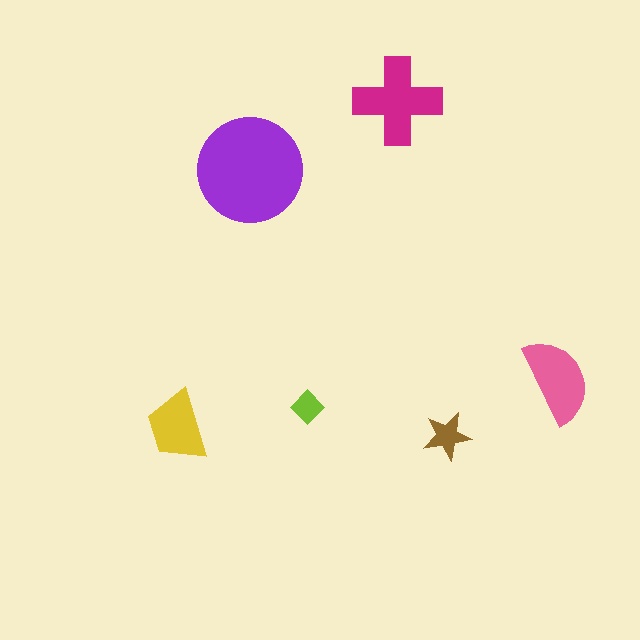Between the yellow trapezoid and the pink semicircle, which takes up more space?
The pink semicircle.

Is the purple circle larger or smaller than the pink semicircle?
Larger.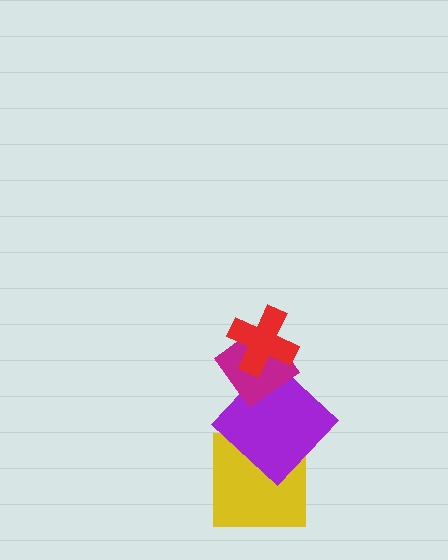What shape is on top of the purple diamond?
The magenta diamond is on top of the purple diamond.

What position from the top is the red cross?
The red cross is 1st from the top.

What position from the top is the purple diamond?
The purple diamond is 3rd from the top.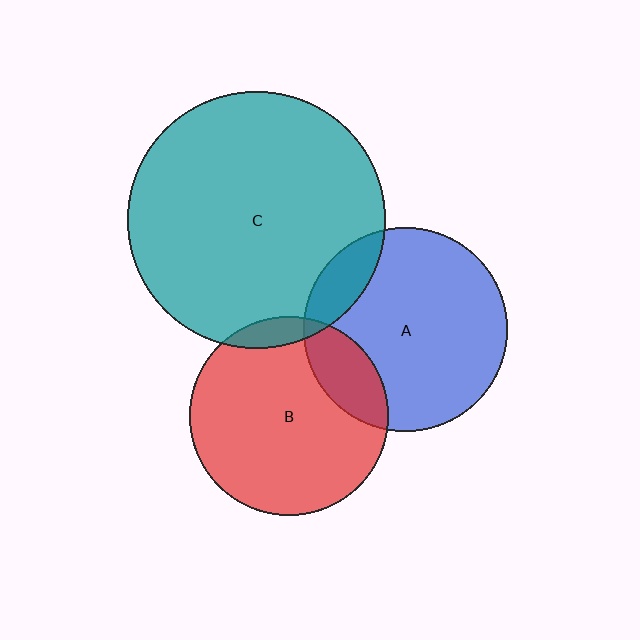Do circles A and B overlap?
Yes.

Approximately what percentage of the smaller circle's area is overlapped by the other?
Approximately 15%.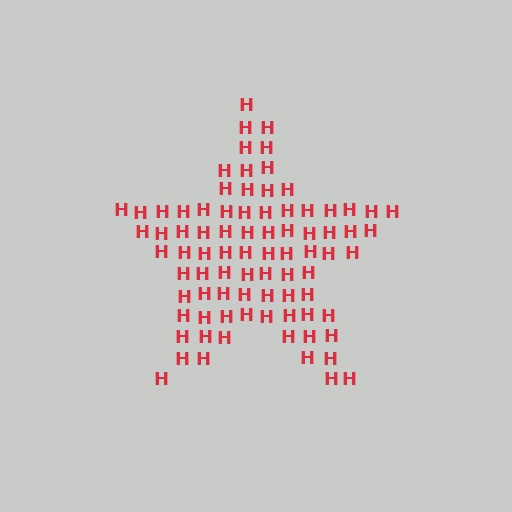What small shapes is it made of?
It is made of small letter H's.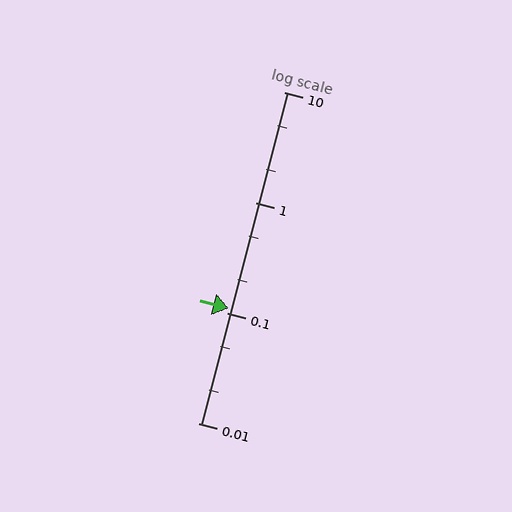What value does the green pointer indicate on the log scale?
The pointer indicates approximately 0.11.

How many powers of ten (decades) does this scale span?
The scale spans 3 decades, from 0.01 to 10.